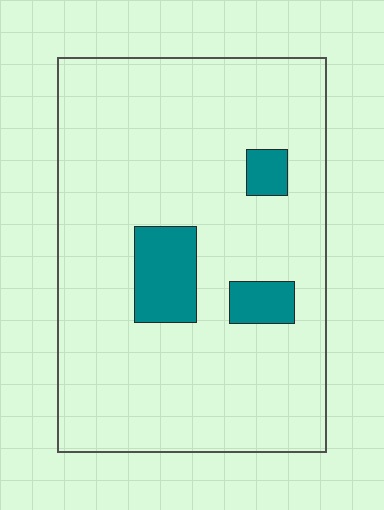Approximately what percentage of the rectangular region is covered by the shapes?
Approximately 10%.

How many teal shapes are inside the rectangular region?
3.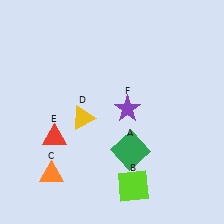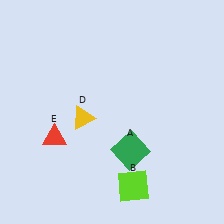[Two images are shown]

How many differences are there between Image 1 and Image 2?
There are 2 differences between the two images.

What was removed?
The orange triangle (C), the purple star (F) were removed in Image 2.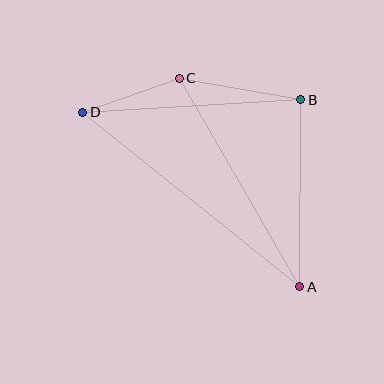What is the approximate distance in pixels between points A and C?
The distance between A and C is approximately 241 pixels.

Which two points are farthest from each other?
Points A and D are farthest from each other.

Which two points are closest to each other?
Points C and D are closest to each other.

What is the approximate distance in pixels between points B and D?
The distance between B and D is approximately 218 pixels.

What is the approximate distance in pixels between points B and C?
The distance between B and C is approximately 123 pixels.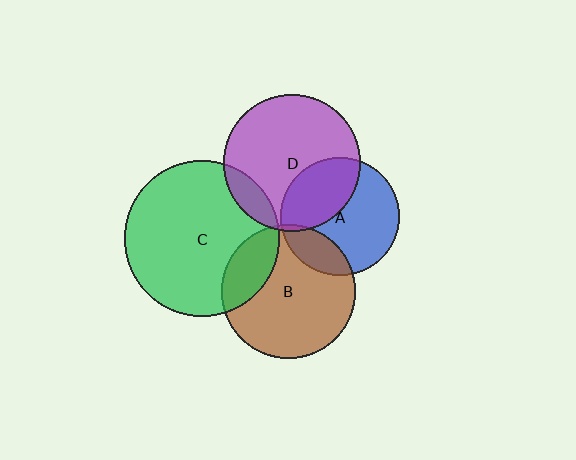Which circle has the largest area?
Circle C (green).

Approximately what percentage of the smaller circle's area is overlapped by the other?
Approximately 10%.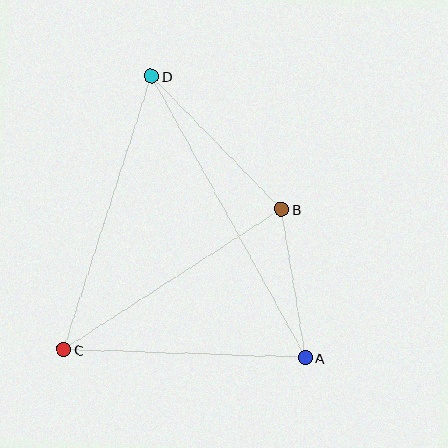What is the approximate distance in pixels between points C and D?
The distance between C and D is approximately 287 pixels.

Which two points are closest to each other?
Points A and B are closest to each other.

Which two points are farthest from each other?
Points A and D are farthest from each other.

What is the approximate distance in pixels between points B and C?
The distance between B and C is approximately 259 pixels.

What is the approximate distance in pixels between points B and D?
The distance between B and D is approximately 186 pixels.